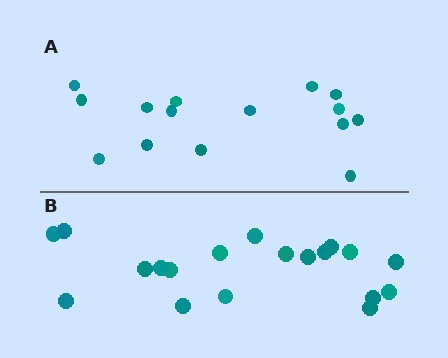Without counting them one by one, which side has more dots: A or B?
Region B (the bottom region) has more dots.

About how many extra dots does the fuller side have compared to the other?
Region B has about 4 more dots than region A.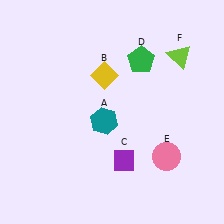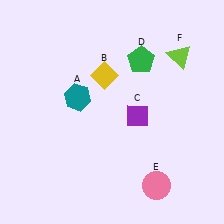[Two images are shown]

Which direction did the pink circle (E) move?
The pink circle (E) moved down.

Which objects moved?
The objects that moved are: the teal hexagon (A), the purple diamond (C), the pink circle (E).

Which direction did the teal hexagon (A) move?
The teal hexagon (A) moved left.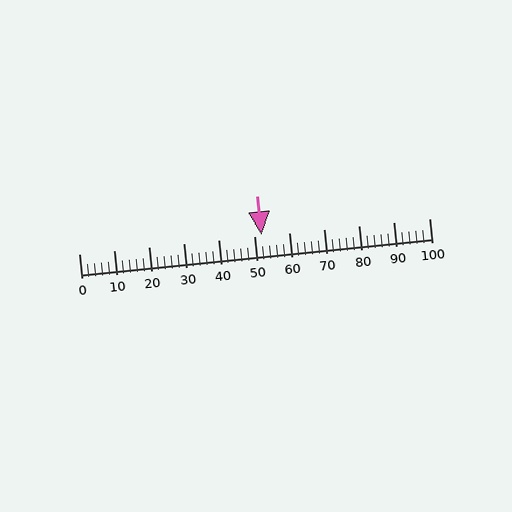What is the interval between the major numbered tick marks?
The major tick marks are spaced 10 units apart.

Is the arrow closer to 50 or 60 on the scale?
The arrow is closer to 50.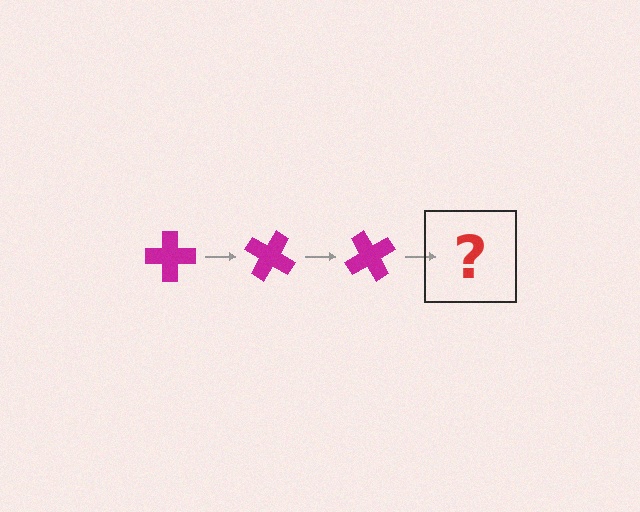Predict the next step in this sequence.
The next step is a magenta cross rotated 90 degrees.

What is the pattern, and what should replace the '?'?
The pattern is that the cross rotates 30 degrees each step. The '?' should be a magenta cross rotated 90 degrees.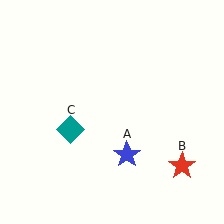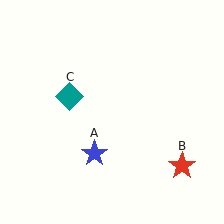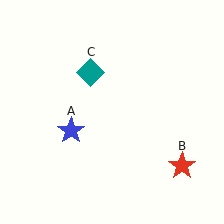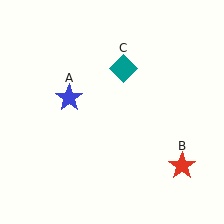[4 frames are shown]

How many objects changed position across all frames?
2 objects changed position: blue star (object A), teal diamond (object C).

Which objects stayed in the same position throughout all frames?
Red star (object B) remained stationary.